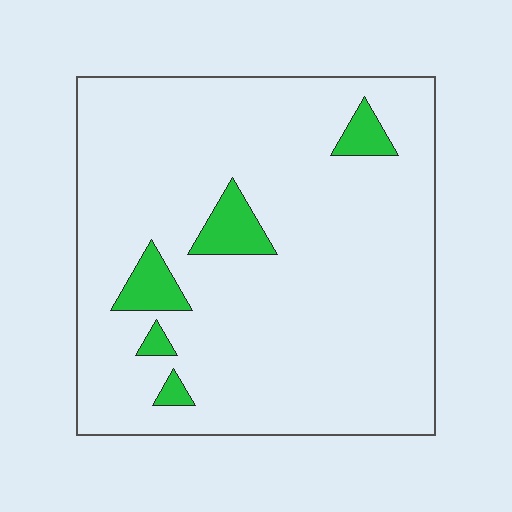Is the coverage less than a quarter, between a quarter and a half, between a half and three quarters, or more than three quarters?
Less than a quarter.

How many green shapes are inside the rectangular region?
5.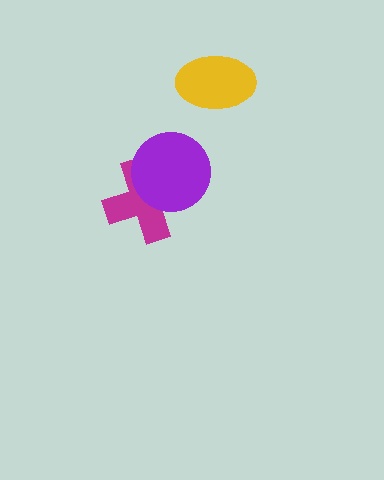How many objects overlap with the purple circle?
1 object overlaps with the purple circle.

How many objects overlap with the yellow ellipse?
0 objects overlap with the yellow ellipse.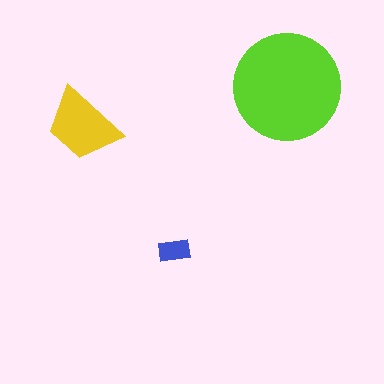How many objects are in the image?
There are 3 objects in the image.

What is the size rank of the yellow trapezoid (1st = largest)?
2nd.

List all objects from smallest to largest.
The blue rectangle, the yellow trapezoid, the lime circle.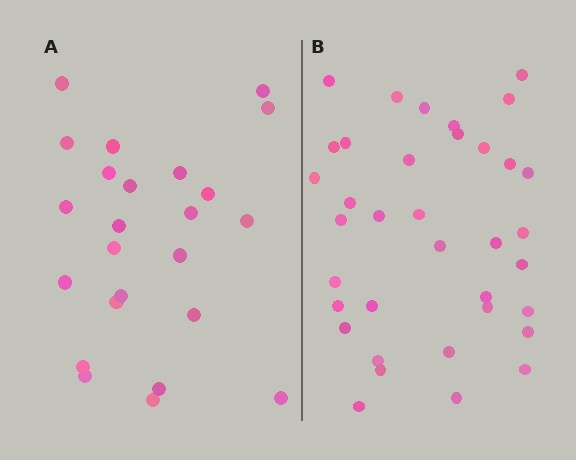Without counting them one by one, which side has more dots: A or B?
Region B (the right region) has more dots.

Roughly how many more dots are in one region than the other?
Region B has roughly 12 or so more dots than region A.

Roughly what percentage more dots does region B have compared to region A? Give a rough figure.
About 50% more.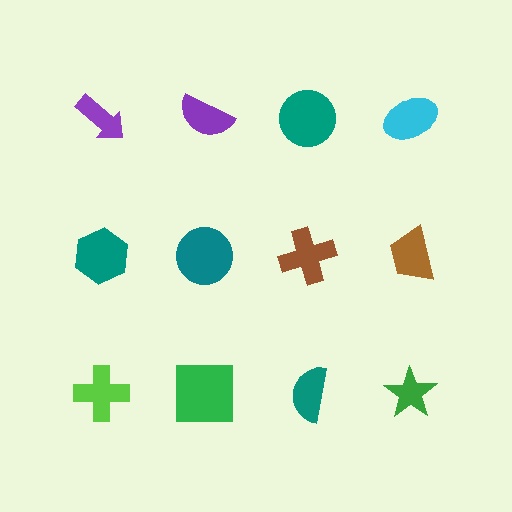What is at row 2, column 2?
A teal circle.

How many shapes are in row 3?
4 shapes.